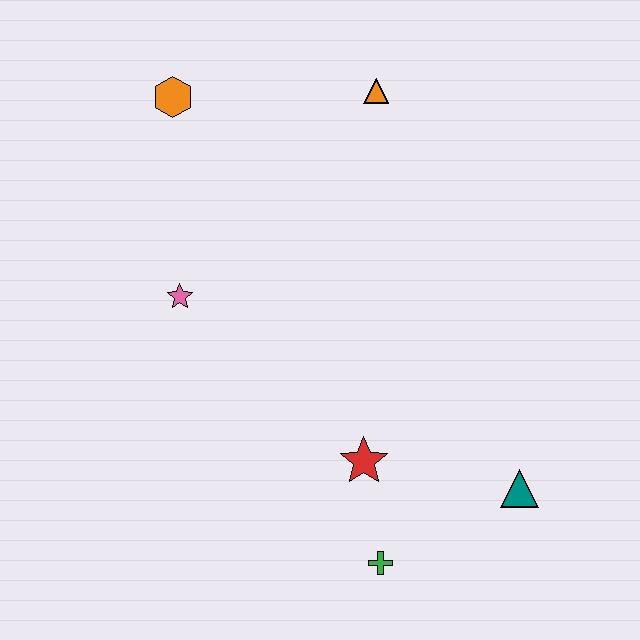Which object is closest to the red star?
The green cross is closest to the red star.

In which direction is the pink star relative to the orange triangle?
The pink star is below the orange triangle.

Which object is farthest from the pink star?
The teal triangle is farthest from the pink star.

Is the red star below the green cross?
No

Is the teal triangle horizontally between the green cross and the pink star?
No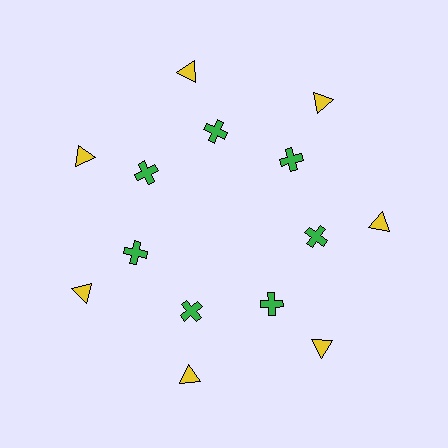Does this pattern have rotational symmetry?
Yes, this pattern has 7-fold rotational symmetry. It looks the same after rotating 51 degrees around the center.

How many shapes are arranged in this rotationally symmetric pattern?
There are 14 shapes, arranged in 7 groups of 2.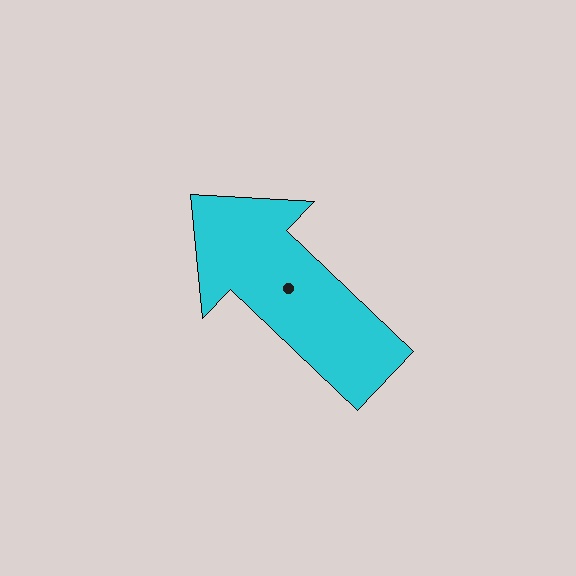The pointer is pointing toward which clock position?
Roughly 10 o'clock.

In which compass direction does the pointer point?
Northwest.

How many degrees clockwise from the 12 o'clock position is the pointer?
Approximately 314 degrees.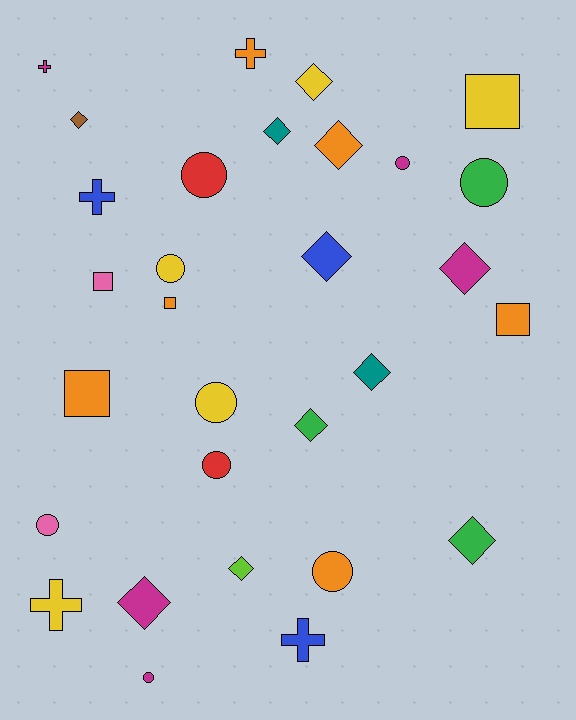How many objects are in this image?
There are 30 objects.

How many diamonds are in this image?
There are 11 diamonds.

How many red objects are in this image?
There are 2 red objects.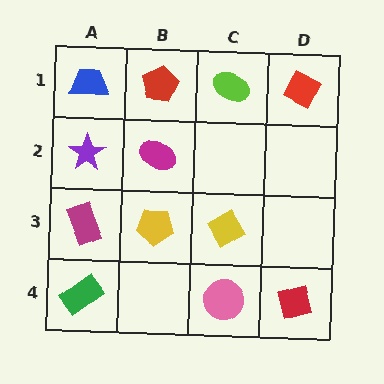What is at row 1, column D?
A red diamond.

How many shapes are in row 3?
3 shapes.